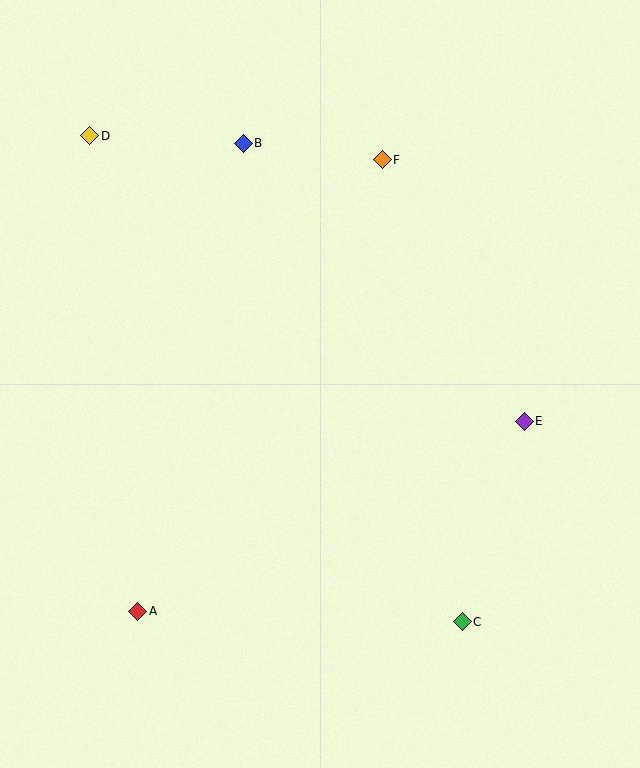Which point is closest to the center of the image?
Point E at (524, 421) is closest to the center.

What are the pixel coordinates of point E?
Point E is at (524, 421).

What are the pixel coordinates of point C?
Point C is at (462, 622).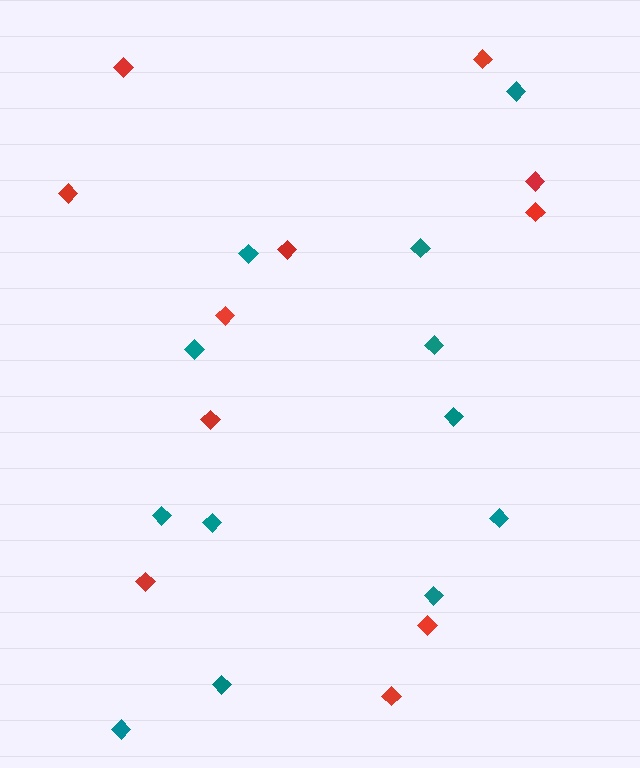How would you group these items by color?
There are 2 groups: one group of teal diamonds (12) and one group of red diamonds (11).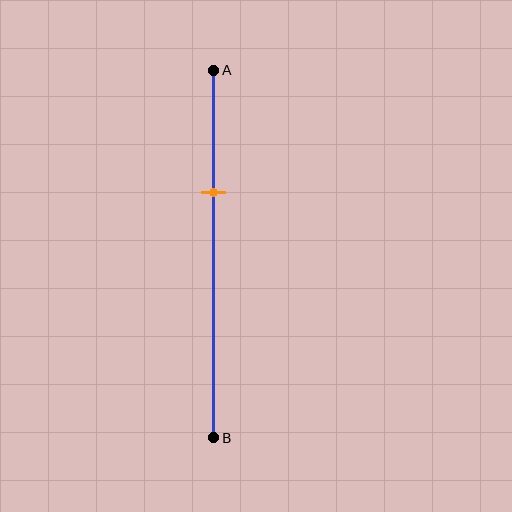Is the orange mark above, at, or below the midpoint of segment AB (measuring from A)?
The orange mark is above the midpoint of segment AB.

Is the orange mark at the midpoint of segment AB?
No, the mark is at about 35% from A, not at the 50% midpoint.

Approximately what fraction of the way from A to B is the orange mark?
The orange mark is approximately 35% of the way from A to B.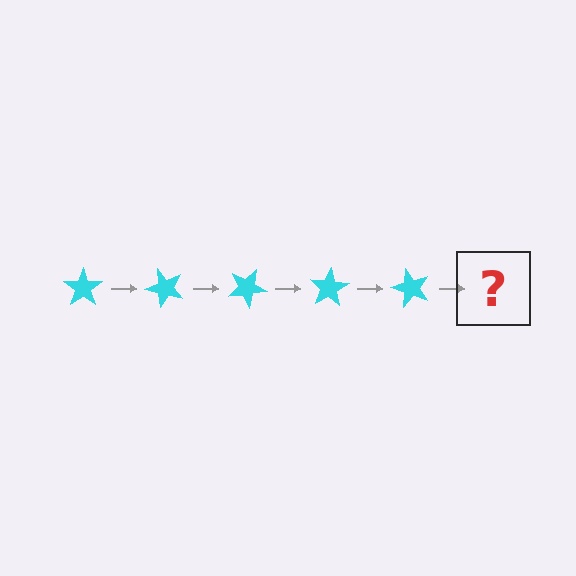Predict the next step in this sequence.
The next step is a cyan star rotated 250 degrees.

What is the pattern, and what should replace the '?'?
The pattern is that the star rotates 50 degrees each step. The '?' should be a cyan star rotated 250 degrees.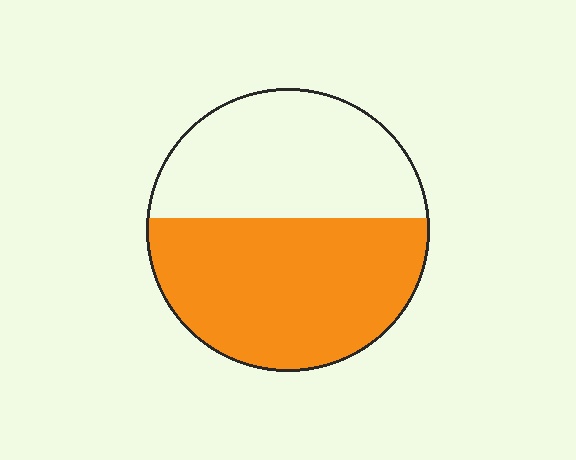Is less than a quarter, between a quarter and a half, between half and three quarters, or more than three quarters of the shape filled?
Between half and three quarters.